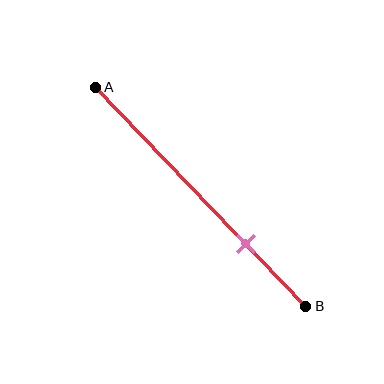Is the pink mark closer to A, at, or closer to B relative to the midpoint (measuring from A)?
The pink mark is closer to point B than the midpoint of segment AB.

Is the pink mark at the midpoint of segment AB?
No, the mark is at about 70% from A, not at the 50% midpoint.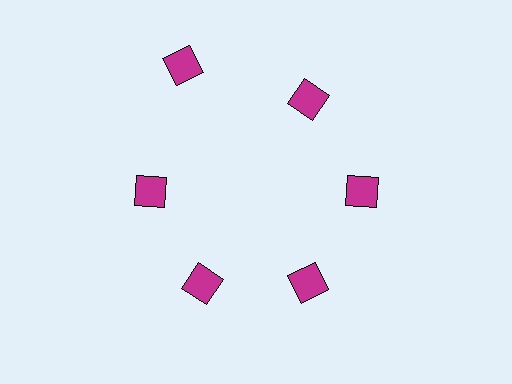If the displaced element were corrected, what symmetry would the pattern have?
It would have 6-fold rotational symmetry — the pattern would map onto itself every 60 degrees.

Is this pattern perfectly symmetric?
No. The 6 magenta diamonds are arranged in a ring, but one element near the 11 o'clock position is pushed outward from the center, breaking the 6-fold rotational symmetry.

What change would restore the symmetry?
The symmetry would be restored by moving it inward, back onto the ring so that all 6 diamonds sit at equal angles and equal distance from the center.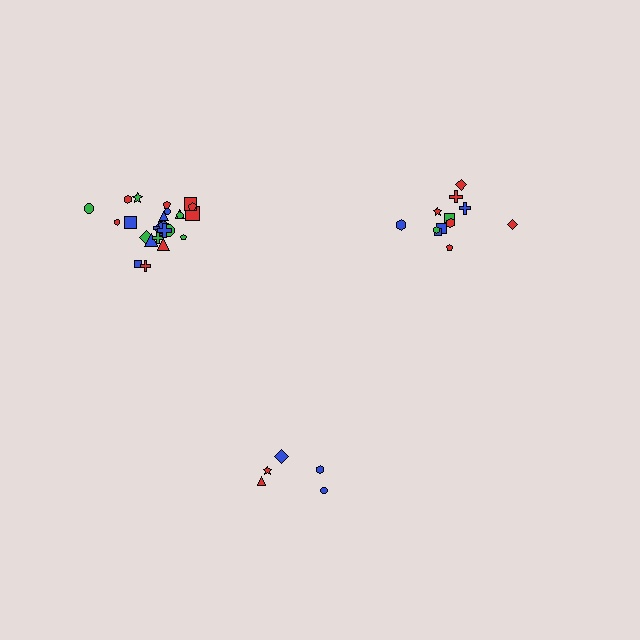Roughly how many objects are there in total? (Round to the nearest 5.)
Roughly 40 objects in total.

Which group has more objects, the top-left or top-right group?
The top-left group.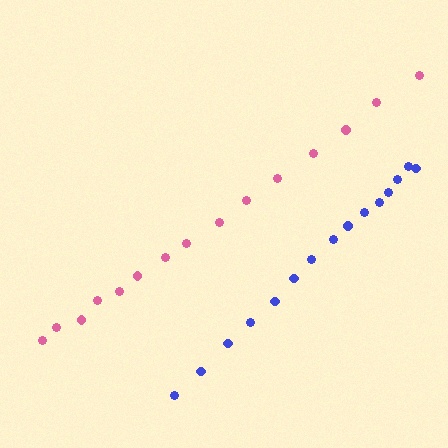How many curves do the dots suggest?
There are 2 distinct paths.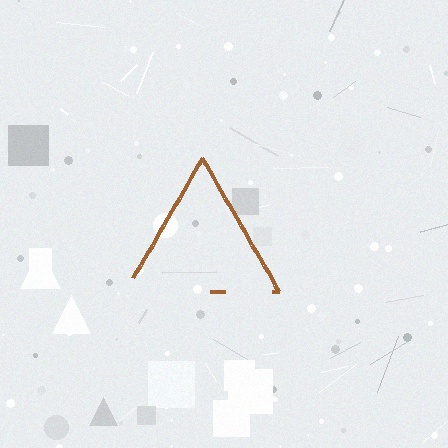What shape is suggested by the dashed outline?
The dashed outline suggests a triangle.